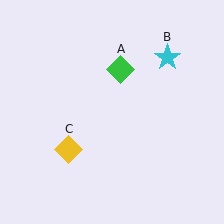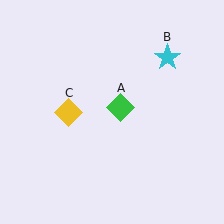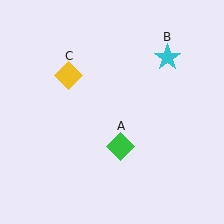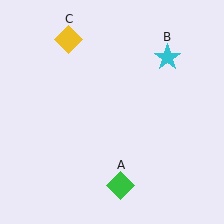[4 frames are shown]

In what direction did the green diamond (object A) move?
The green diamond (object A) moved down.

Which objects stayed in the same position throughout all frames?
Cyan star (object B) remained stationary.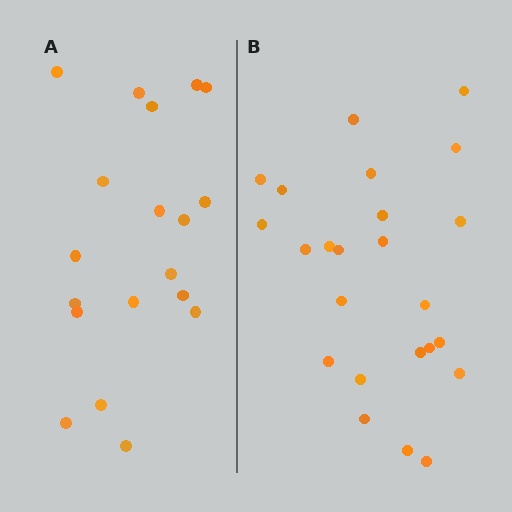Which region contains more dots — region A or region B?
Region B (the right region) has more dots.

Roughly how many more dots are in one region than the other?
Region B has about 5 more dots than region A.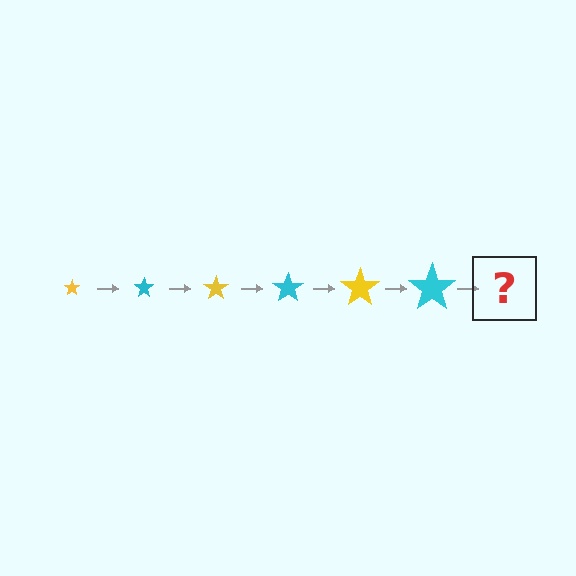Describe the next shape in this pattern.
It should be a yellow star, larger than the previous one.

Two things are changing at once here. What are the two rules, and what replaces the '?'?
The two rules are that the star grows larger each step and the color cycles through yellow and cyan. The '?' should be a yellow star, larger than the previous one.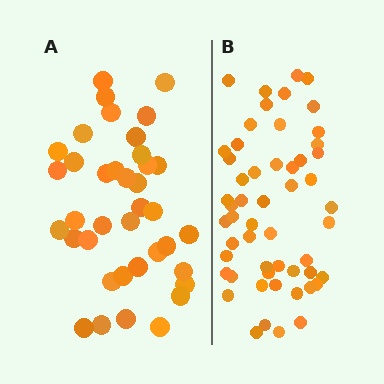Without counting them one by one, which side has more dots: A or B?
Region B (the right region) has more dots.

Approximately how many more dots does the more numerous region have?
Region B has approximately 15 more dots than region A.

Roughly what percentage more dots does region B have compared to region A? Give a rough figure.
About 40% more.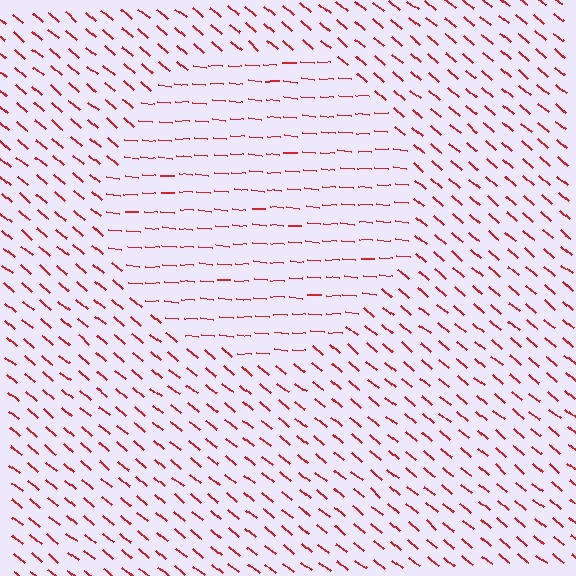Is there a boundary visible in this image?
Yes, there is a texture boundary formed by a change in line orientation.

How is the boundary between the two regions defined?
The boundary is defined purely by a change in line orientation (approximately 35 degrees difference). All lines are the same color and thickness.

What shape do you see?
I see a circle.